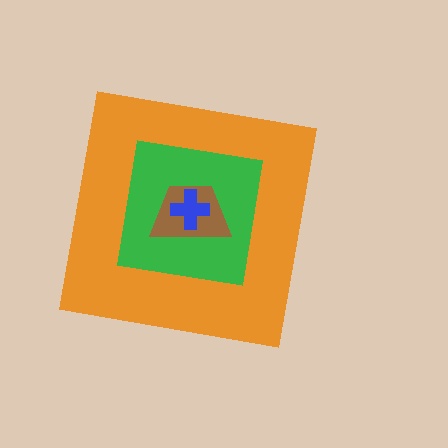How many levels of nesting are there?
4.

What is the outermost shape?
The orange square.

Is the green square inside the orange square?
Yes.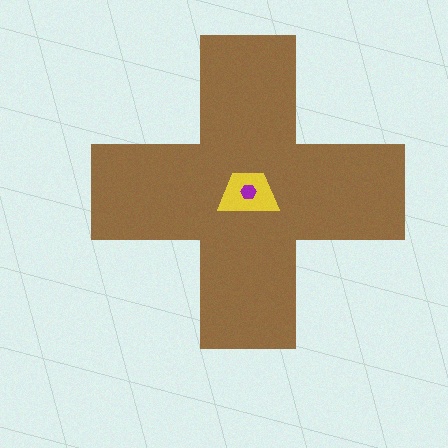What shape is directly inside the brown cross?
The yellow trapezoid.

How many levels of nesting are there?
3.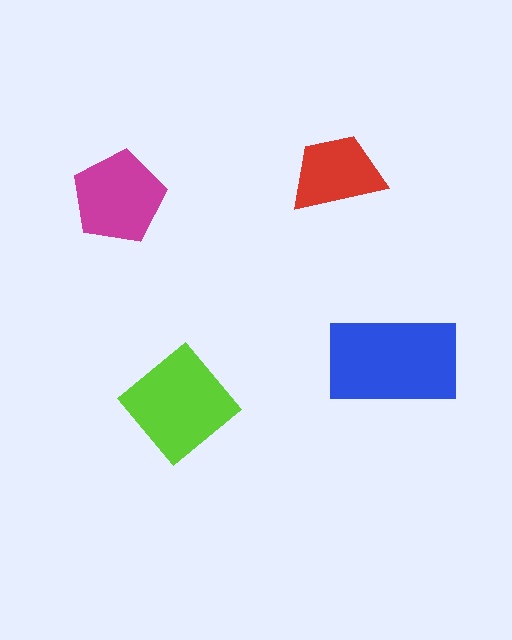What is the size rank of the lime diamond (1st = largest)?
2nd.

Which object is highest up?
The red trapezoid is topmost.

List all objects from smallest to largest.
The red trapezoid, the magenta pentagon, the lime diamond, the blue rectangle.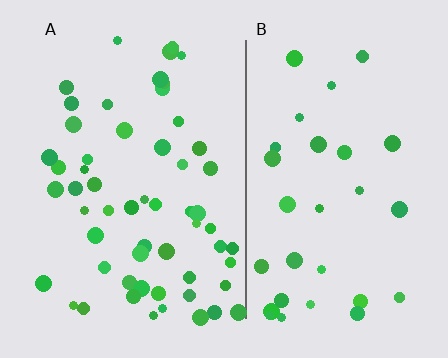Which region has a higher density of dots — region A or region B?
A (the left).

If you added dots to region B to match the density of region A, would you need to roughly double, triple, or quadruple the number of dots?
Approximately double.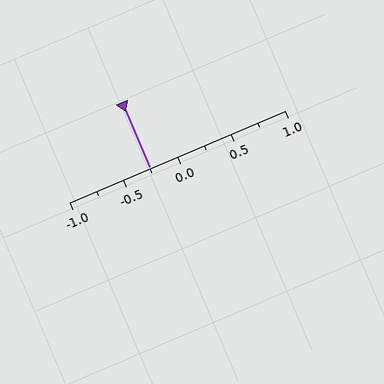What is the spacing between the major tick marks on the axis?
The major ticks are spaced 0.5 apart.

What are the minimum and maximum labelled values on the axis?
The axis runs from -1.0 to 1.0.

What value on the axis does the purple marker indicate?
The marker indicates approximately -0.25.